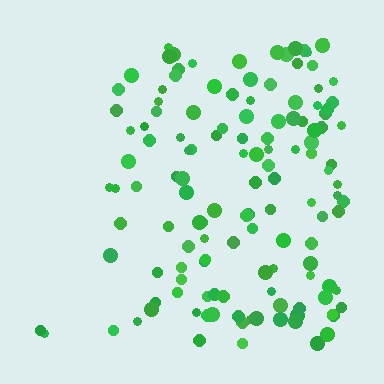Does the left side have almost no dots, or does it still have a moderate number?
Still a moderate number, just noticeably fewer than the right.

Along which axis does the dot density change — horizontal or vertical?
Horizontal.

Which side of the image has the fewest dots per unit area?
The left.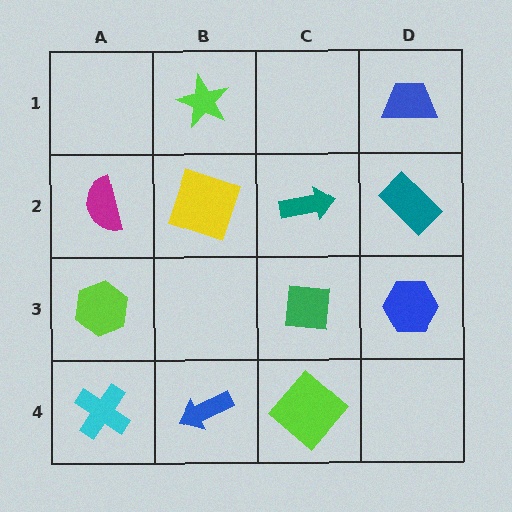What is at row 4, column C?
A lime diamond.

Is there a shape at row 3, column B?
No, that cell is empty.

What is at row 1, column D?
A blue trapezoid.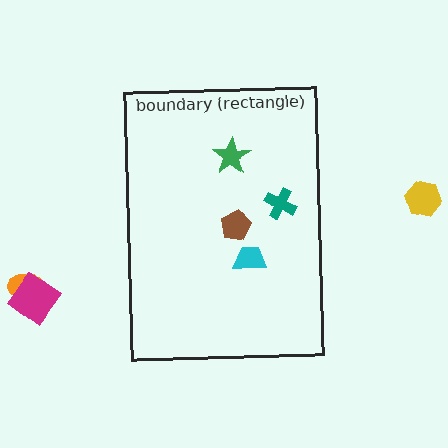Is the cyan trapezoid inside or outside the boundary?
Inside.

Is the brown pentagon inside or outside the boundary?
Inside.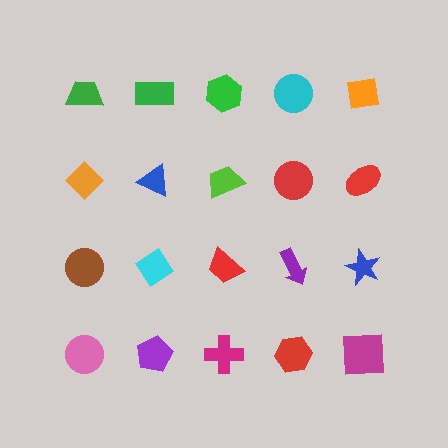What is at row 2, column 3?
A lime trapezoid.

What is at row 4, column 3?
A magenta cross.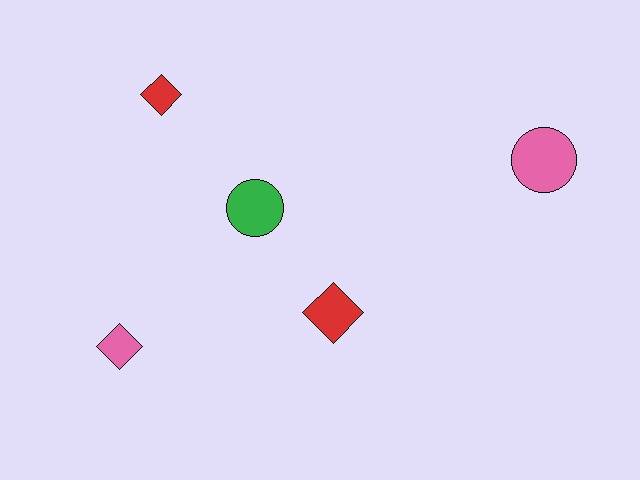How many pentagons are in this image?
There are no pentagons.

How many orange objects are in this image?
There are no orange objects.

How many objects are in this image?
There are 5 objects.